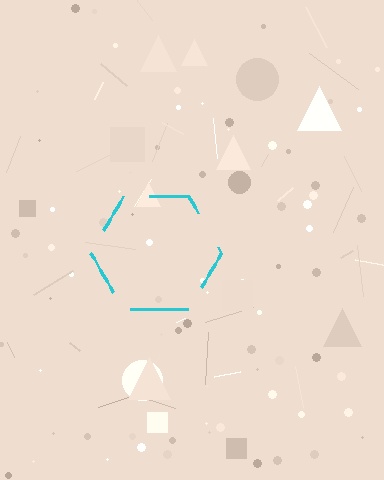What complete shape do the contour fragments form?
The contour fragments form a hexagon.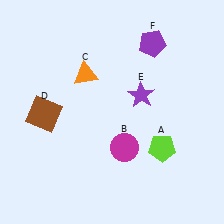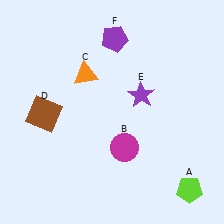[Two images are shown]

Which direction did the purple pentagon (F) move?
The purple pentagon (F) moved left.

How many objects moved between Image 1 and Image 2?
2 objects moved between the two images.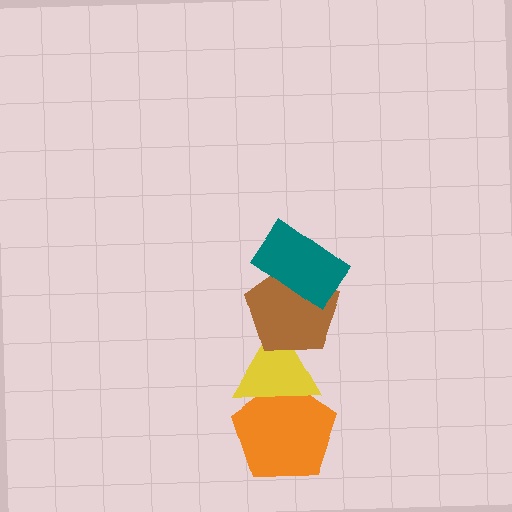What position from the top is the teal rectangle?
The teal rectangle is 1st from the top.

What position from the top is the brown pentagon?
The brown pentagon is 2nd from the top.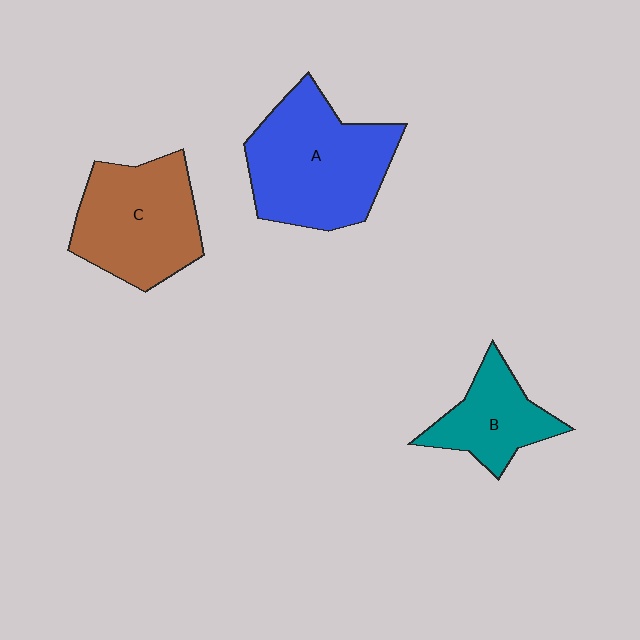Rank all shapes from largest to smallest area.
From largest to smallest: A (blue), C (brown), B (teal).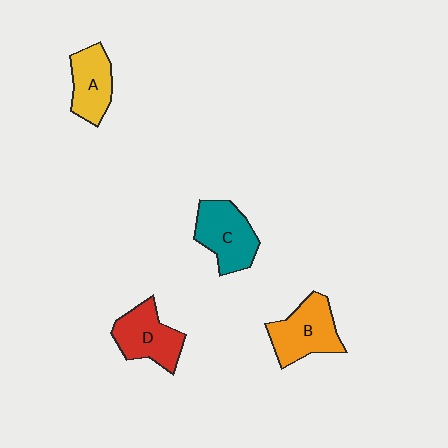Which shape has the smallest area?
Shape A (yellow).